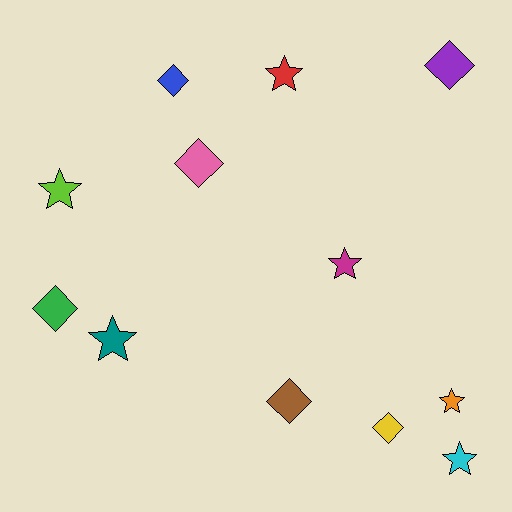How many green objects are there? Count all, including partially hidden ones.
There is 1 green object.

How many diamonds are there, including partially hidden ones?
There are 6 diamonds.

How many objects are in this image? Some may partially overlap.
There are 12 objects.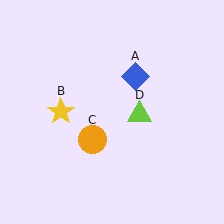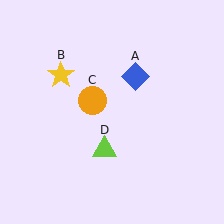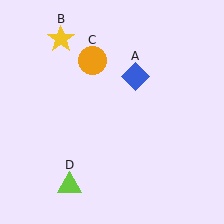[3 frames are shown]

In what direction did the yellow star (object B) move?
The yellow star (object B) moved up.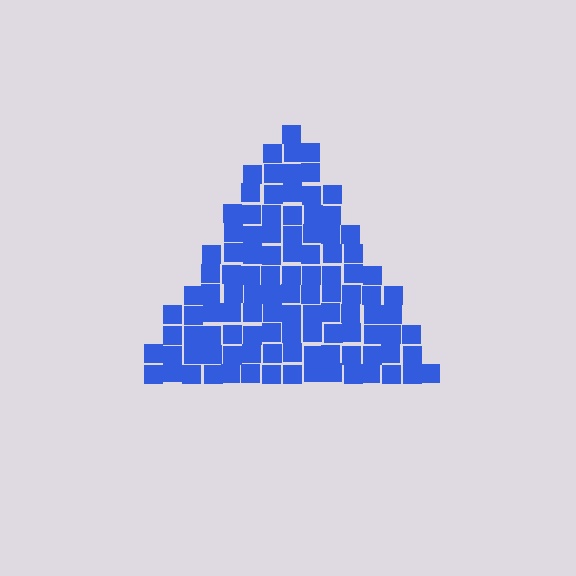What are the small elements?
The small elements are squares.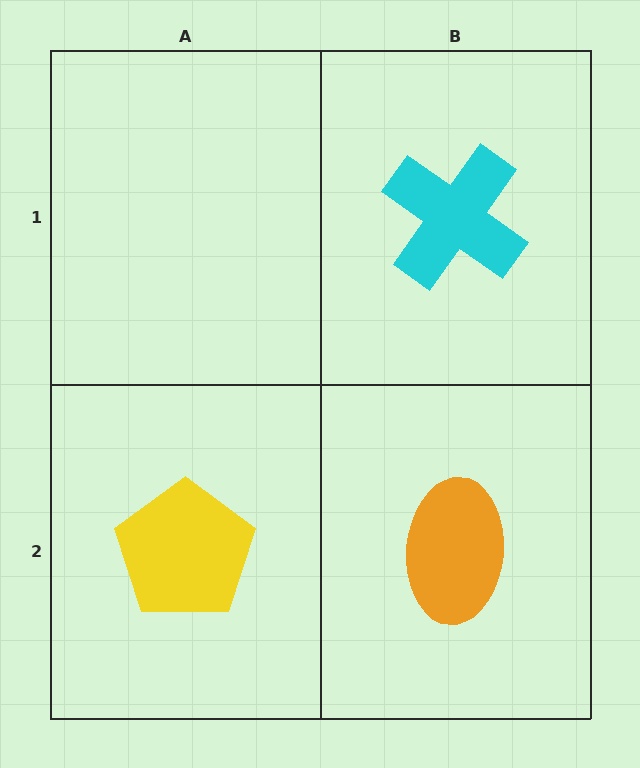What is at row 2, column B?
An orange ellipse.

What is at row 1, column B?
A cyan cross.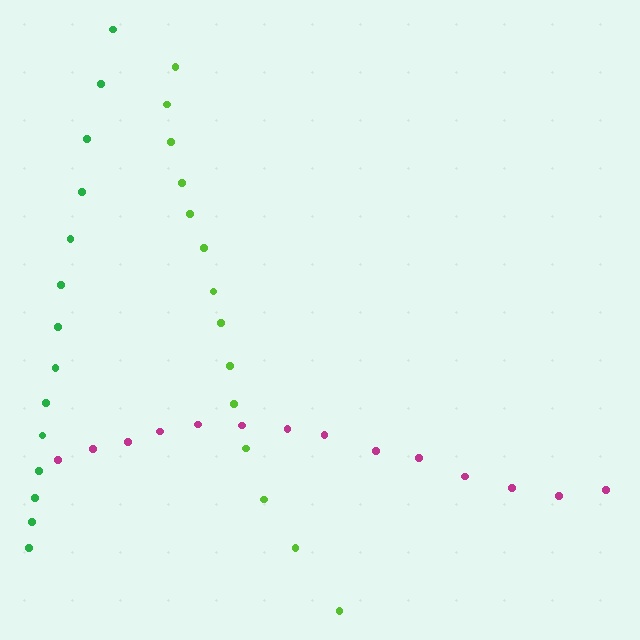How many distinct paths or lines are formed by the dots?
There are 3 distinct paths.